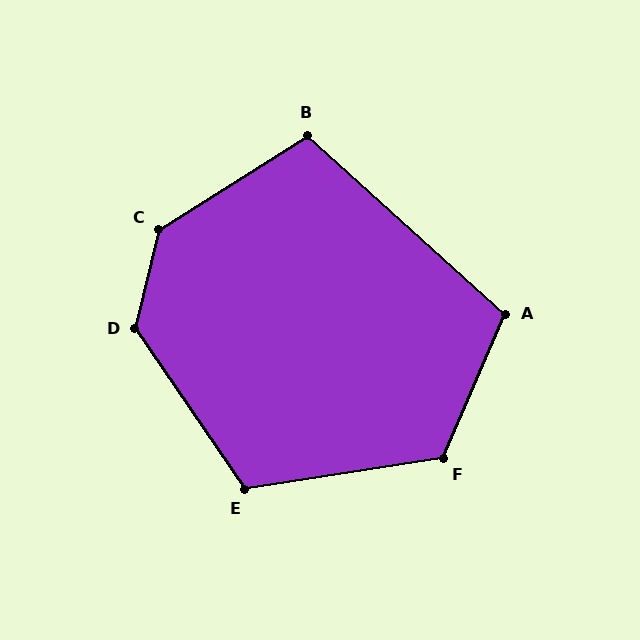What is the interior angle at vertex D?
Approximately 132 degrees (obtuse).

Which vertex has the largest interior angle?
C, at approximately 136 degrees.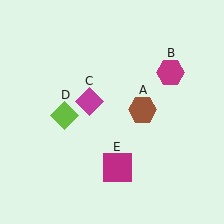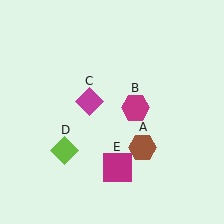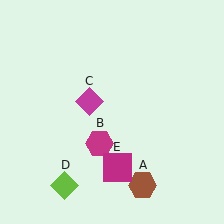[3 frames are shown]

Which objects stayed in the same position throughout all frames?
Magenta diamond (object C) and magenta square (object E) remained stationary.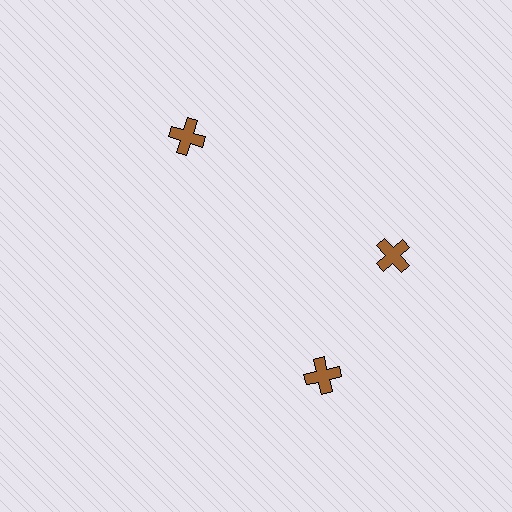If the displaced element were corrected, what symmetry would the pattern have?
It would have 3-fold rotational symmetry — the pattern would map onto itself every 120 degrees.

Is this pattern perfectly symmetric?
No. The 3 brown crosses are arranged in a ring, but one element near the 7 o'clock position is rotated out of alignment along the ring, breaking the 3-fold rotational symmetry.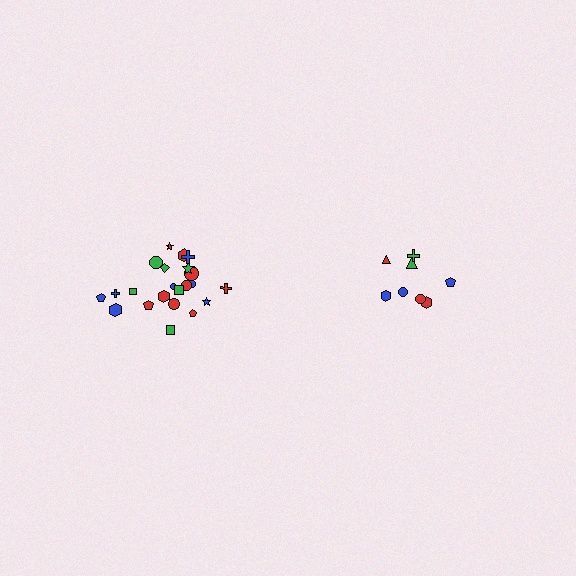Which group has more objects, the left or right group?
The left group.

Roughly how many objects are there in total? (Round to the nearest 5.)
Roughly 30 objects in total.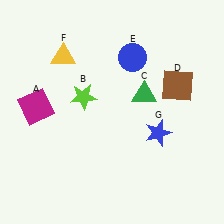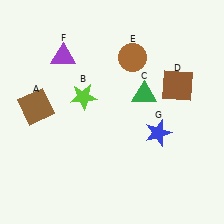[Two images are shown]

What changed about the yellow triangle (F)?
In Image 1, F is yellow. In Image 2, it changed to purple.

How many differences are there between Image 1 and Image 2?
There are 3 differences between the two images.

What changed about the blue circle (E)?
In Image 1, E is blue. In Image 2, it changed to brown.